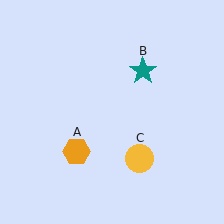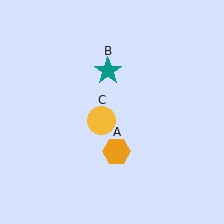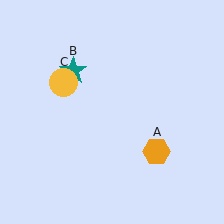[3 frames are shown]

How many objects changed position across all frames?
3 objects changed position: orange hexagon (object A), teal star (object B), yellow circle (object C).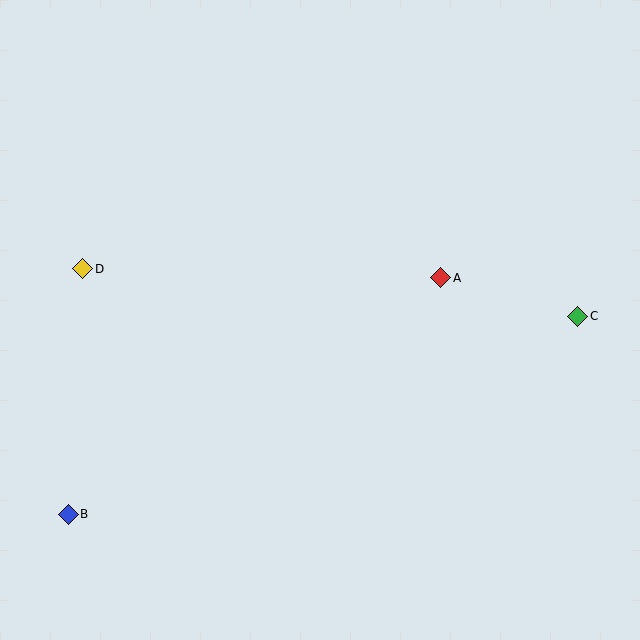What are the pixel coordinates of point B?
Point B is at (68, 514).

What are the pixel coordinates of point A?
Point A is at (441, 278).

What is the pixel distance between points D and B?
The distance between D and B is 246 pixels.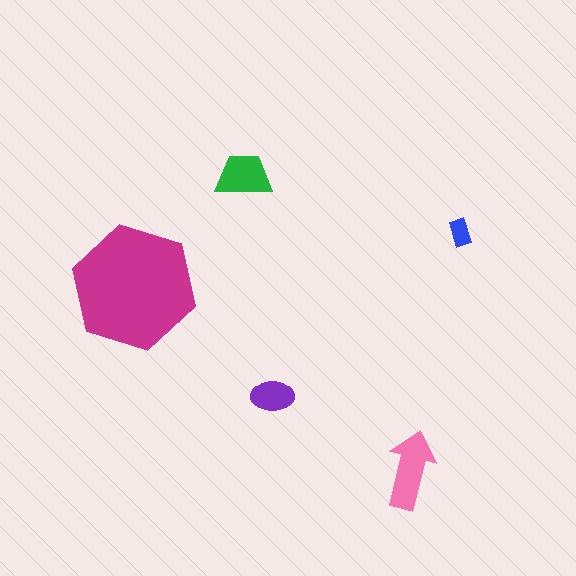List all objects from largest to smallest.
The magenta hexagon, the pink arrow, the green trapezoid, the purple ellipse, the blue rectangle.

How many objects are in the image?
There are 5 objects in the image.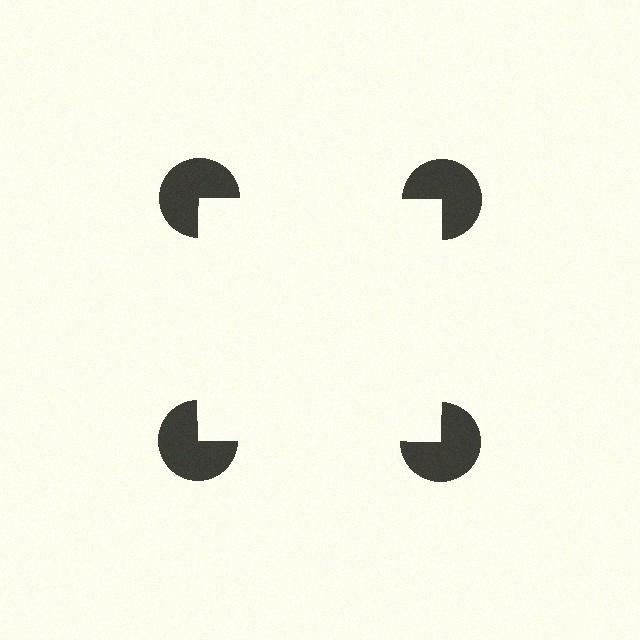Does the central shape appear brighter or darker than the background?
It typically appears slightly brighter than the background, even though no actual brightness change is drawn.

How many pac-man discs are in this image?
There are 4 — one at each vertex of the illusory square.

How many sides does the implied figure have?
4 sides.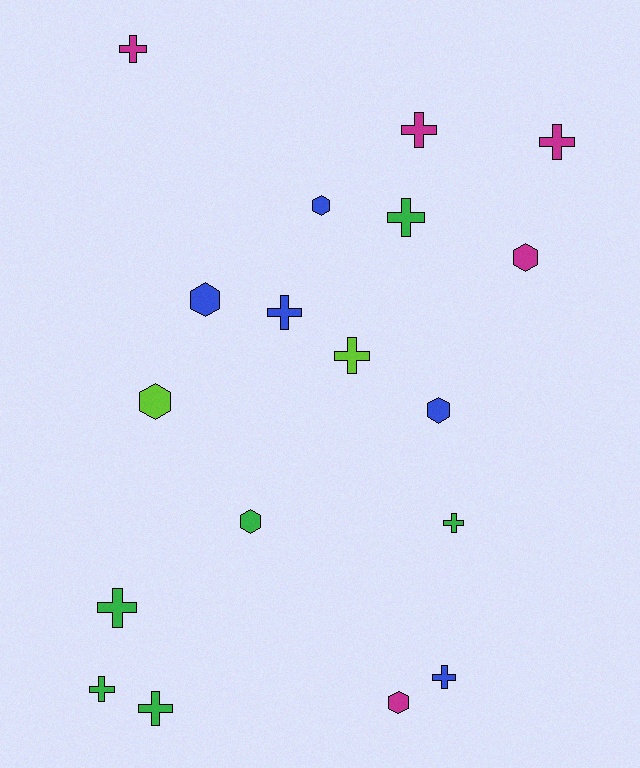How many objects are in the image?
There are 18 objects.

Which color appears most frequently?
Green, with 6 objects.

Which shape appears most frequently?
Cross, with 11 objects.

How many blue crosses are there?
There are 2 blue crosses.